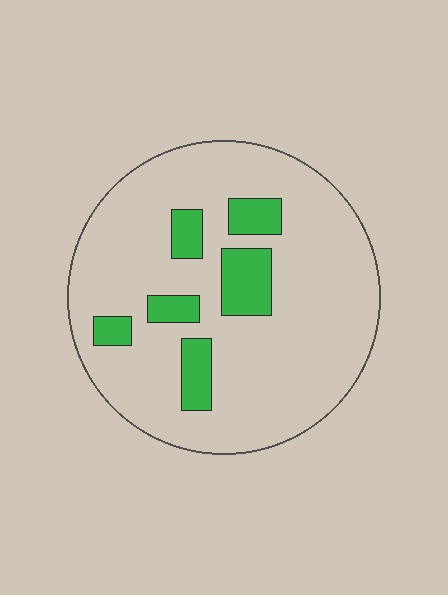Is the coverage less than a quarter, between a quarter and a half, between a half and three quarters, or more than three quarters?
Less than a quarter.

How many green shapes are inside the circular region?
6.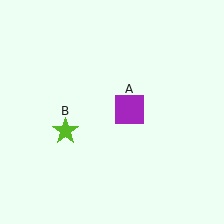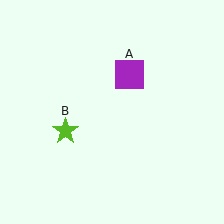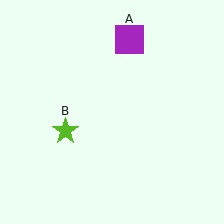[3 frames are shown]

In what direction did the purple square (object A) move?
The purple square (object A) moved up.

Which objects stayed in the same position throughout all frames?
Lime star (object B) remained stationary.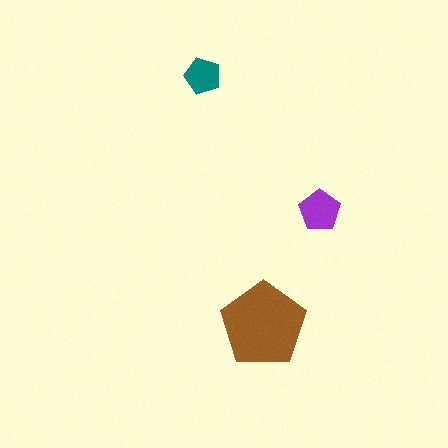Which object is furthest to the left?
The teal pentagon is leftmost.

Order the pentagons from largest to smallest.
the brown one, the purple one, the teal one.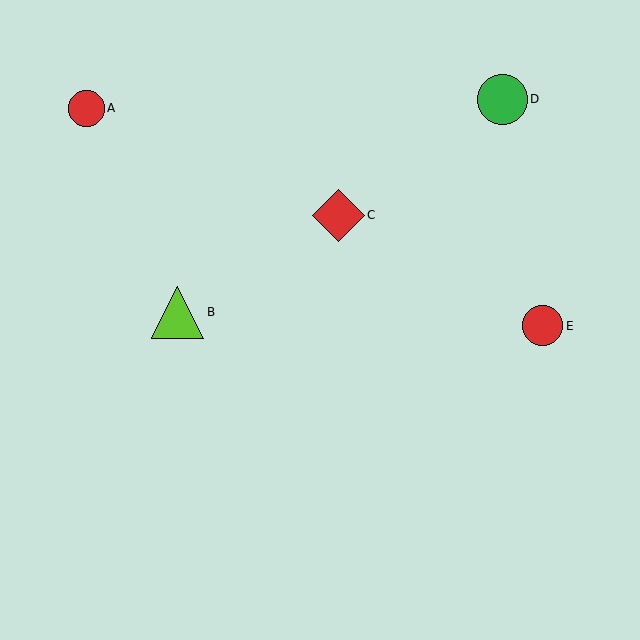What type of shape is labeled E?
Shape E is a red circle.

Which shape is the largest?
The red diamond (labeled C) is the largest.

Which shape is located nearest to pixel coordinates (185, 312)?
The lime triangle (labeled B) at (178, 312) is nearest to that location.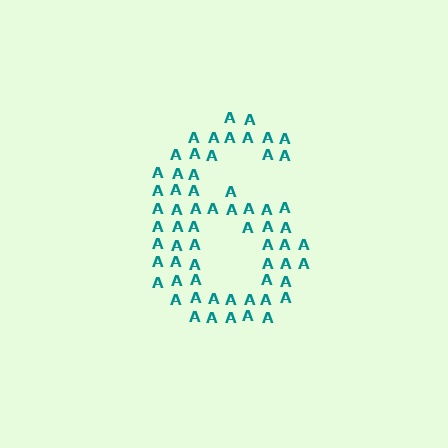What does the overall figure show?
The overall figure shows the digit 6.